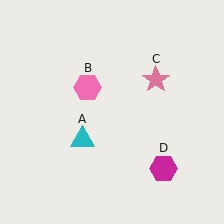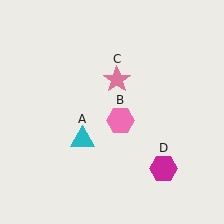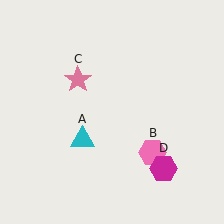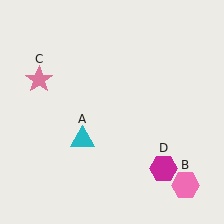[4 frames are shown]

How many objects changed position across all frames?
2 objects changed position: pink hexagon (object B), pink star (object C).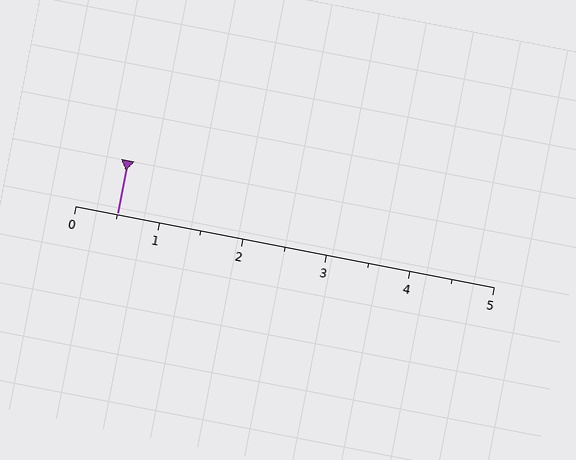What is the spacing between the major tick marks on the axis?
The major ticks are spaced 1 apart.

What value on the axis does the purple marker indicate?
The marker indicates approximately 0.5.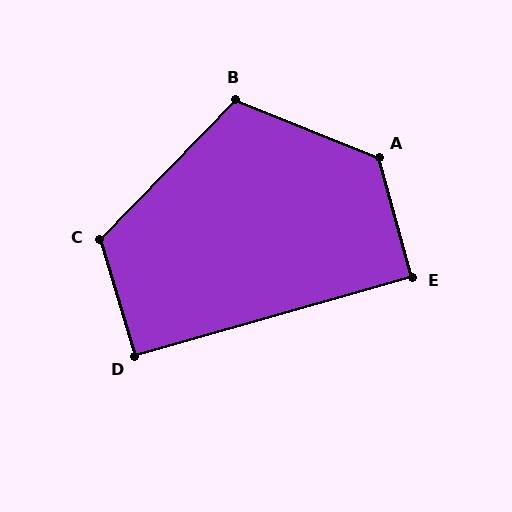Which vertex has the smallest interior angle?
E, at approximately 90 degrees.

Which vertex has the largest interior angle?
A, at approximately 127 degrees.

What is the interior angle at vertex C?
Approximately 119 degrees (obtuse).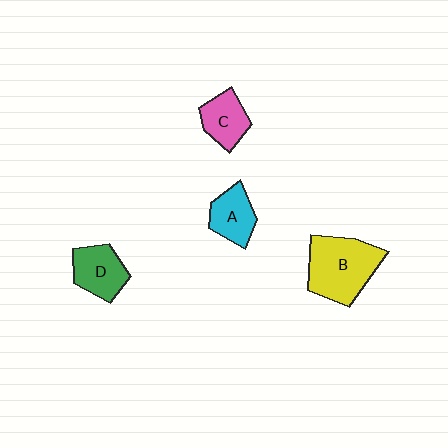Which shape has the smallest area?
Shape C (pink).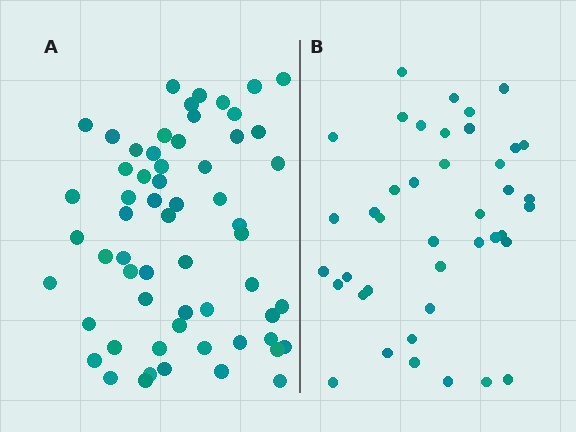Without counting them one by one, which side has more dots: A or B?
Region A (the left region) has more dots.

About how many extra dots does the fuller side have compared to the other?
Region A has approximately 20 more dots than region B.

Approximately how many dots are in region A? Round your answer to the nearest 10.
About 60 dots.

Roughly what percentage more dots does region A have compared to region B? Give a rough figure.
About 45% more.